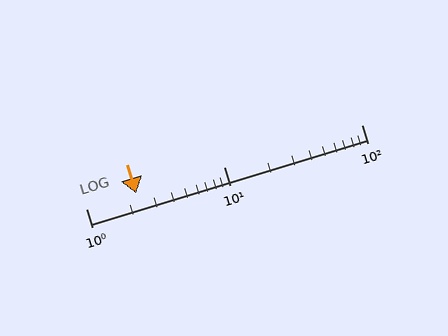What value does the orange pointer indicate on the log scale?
The pointer indicates approximately 2.3.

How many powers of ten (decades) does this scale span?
The scale spans 2 decades, from 1 to 100.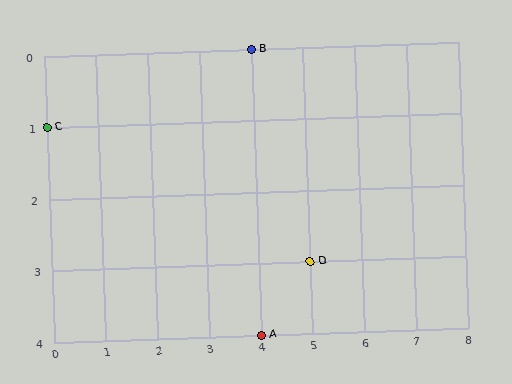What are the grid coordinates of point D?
Point D is at grid coordinates (5, 3).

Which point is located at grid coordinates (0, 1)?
Point C is at (0, 1).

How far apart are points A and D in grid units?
Points A and D are 1 column and 1 row apart (about 1.4 grid units diagonally).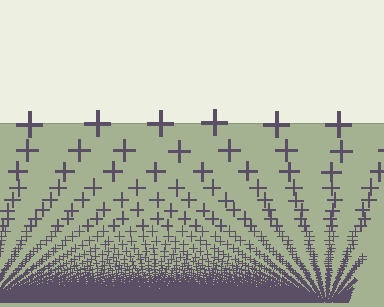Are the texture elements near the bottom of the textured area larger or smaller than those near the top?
Smaller. The gradient is inverted — elements near the bottom are smaller and denser.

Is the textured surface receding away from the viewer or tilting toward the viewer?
The surface appears to tilt toward the viewer. Texture elements get larger and sparser toward the top.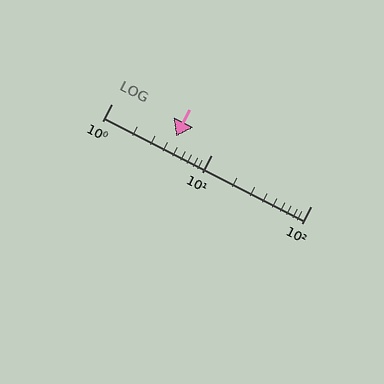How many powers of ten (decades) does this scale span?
The scale spans 2 decades, from 1 to 100.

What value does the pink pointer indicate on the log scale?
The pointer indicates approximately 4.4.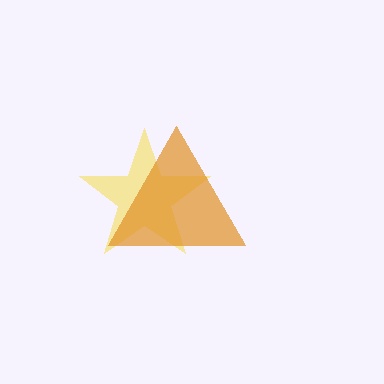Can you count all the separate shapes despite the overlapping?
Yes, there are 2 separate shapes.